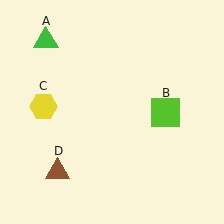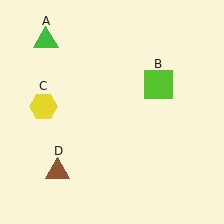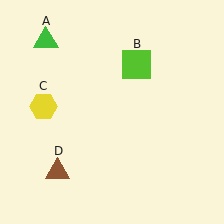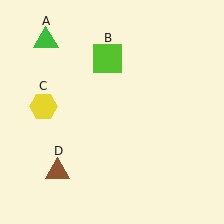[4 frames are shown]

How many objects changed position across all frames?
1 object changed position: lime square (object B).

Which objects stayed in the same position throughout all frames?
Green triangle (object A) and yellow hexagon (object C) and brown triangle (object D) remained stationary.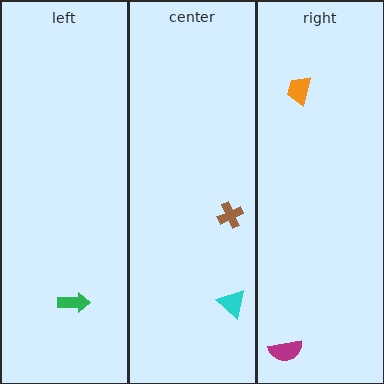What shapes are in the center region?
The brown cross, the cyan triangle.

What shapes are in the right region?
The orange trapezoid, the magenta semicircle.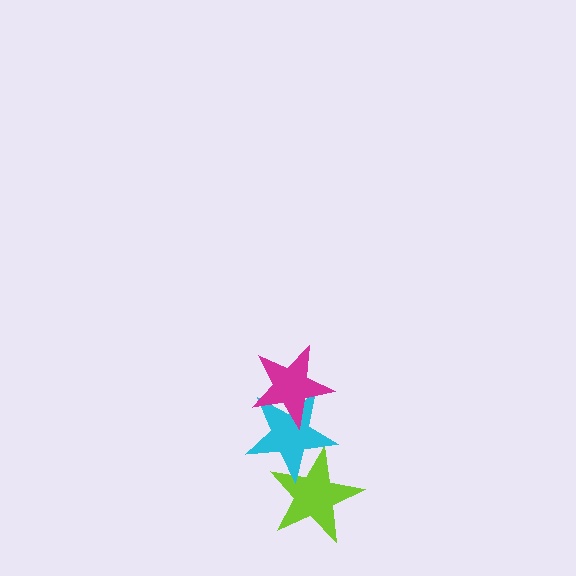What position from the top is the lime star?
The lime star is 3rd from the top.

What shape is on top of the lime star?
The cyan star is on top of the lime star.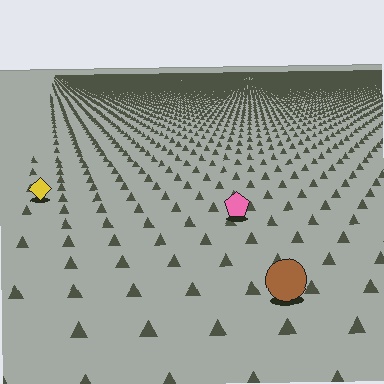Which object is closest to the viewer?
The brown circle is closest. The texture marks near it are larger and more spread out.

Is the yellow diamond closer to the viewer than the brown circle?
No. The brown circle is closer — you can tell from the texture gradient: the ground texture is coarser near it.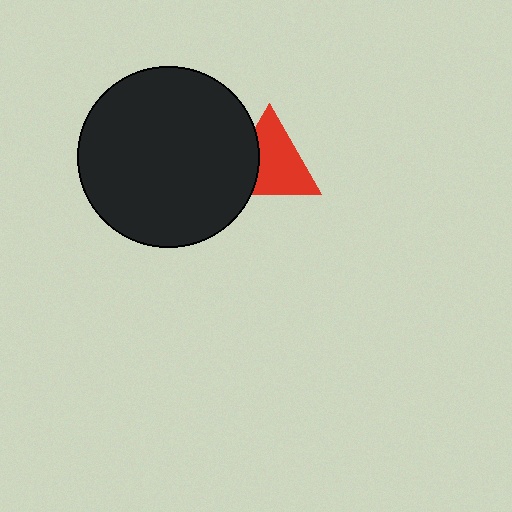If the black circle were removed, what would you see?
You would see the complete red triangle.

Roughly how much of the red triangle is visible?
Most of it is visible (roughly 69%).